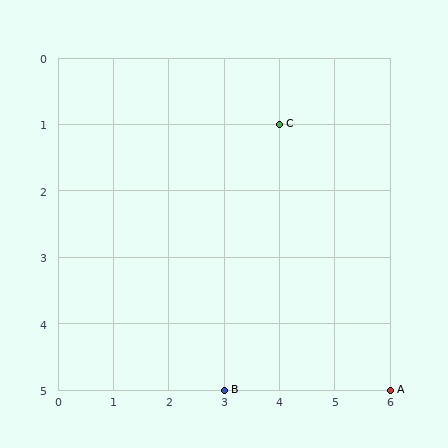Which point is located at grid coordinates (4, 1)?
Point C is at (4, 1).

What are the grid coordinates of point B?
Point B is at grid coordinates (3, 5).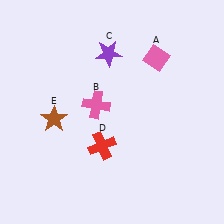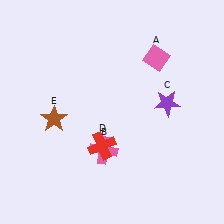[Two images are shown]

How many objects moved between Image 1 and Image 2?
2 objects moved between the two images.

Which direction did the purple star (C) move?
The purple star (C) moved right.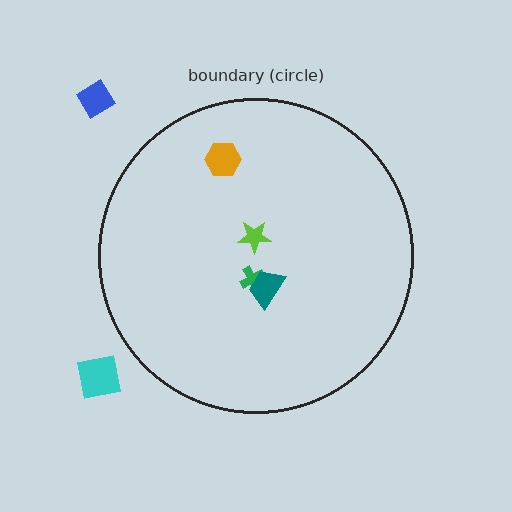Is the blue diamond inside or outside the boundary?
Outside.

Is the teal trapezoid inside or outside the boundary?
Inside.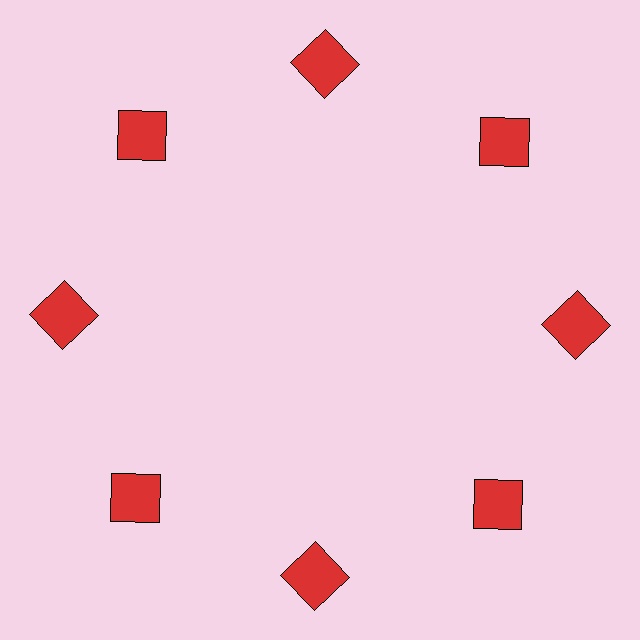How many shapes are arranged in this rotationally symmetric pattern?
There are 8 shapes, arranged in 8 groups of 1.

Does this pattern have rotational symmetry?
Yes, this pattern has 8-fold rotational symmetry. It looks the same after rotating 45 degrees around the center.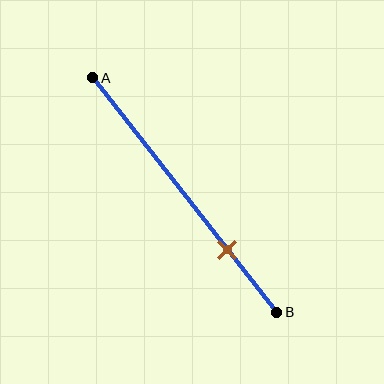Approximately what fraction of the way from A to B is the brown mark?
The brown mark is approximately 75% of the way from A to B.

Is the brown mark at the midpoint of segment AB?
No, the mark is at about 75% from A, not at the 50% midpoint.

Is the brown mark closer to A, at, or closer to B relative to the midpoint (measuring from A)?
The brown mark is closer to point B than the midpoint of segment AB.